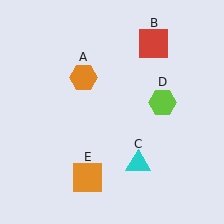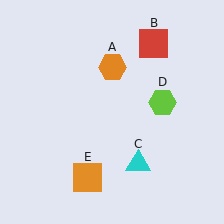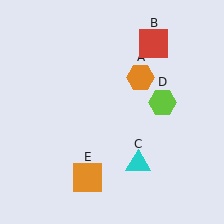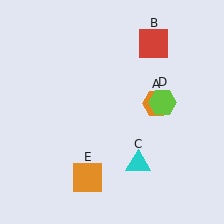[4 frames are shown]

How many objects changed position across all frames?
1 object changed position: orange hexagon (object A).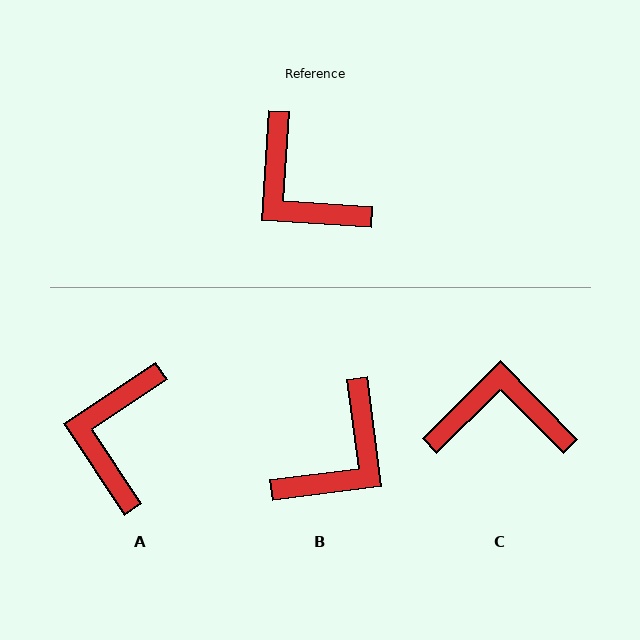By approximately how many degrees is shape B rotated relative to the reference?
Approximately 101 degrees counter-clockwise.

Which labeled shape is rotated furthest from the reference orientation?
C, about 131 degrees away.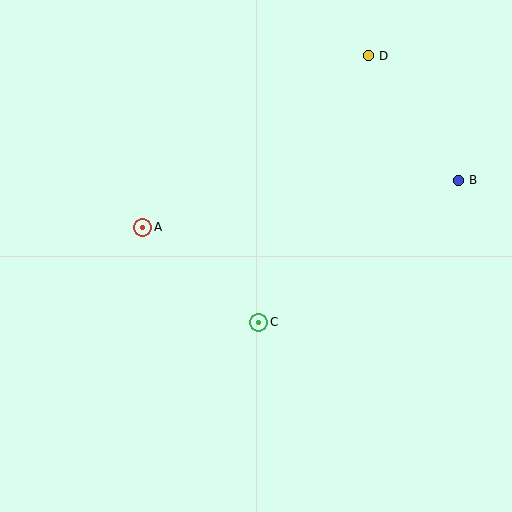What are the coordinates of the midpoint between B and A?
The midpoint between B and A is at (300, 204).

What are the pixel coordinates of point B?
Point B is at (458, 180).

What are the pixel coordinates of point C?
Point C is at (259, 322).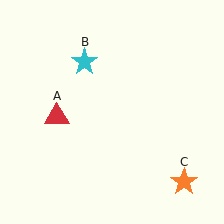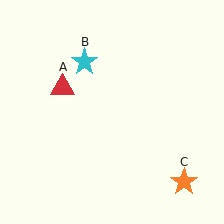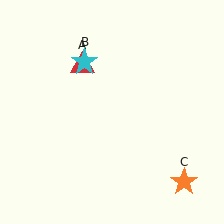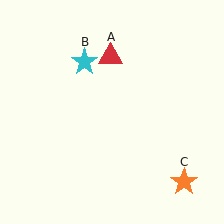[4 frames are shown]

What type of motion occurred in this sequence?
The red triangle (object A) rotated clockwise around the center of the scene.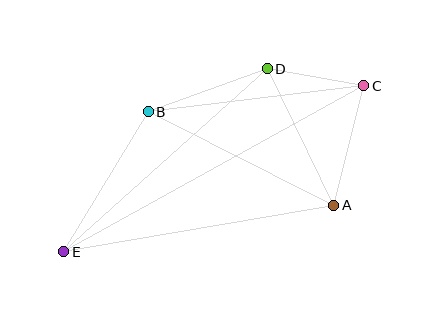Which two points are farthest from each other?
Points C and E are farthest from each other.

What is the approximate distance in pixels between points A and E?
The distance between A and E is approximately 274 pixels.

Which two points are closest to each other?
Points C and D are closest to each other.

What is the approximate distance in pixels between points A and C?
The distance between A and C is approximately 123 pixels.